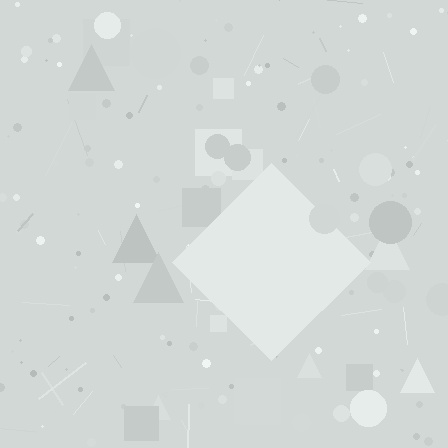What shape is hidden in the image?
A diamond is hidden in the image.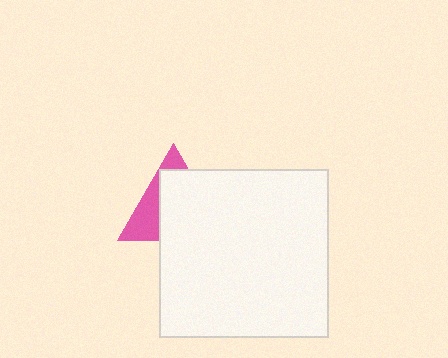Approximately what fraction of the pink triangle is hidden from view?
Roughly 64% of the pink triangle is hidden behind the white square.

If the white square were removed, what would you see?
You would see the complete pink triangle.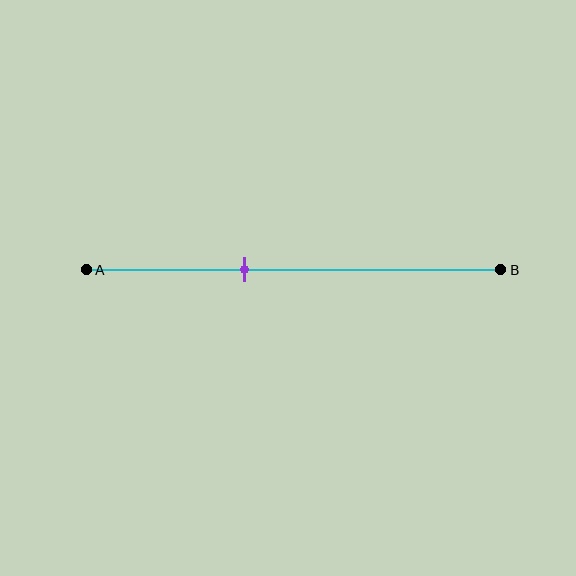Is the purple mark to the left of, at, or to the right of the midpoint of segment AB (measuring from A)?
The purple mark is to the left of the midpoint of segment AB.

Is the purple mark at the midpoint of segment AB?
No, the mark is at about 40% from A, not at the 50% midpoint.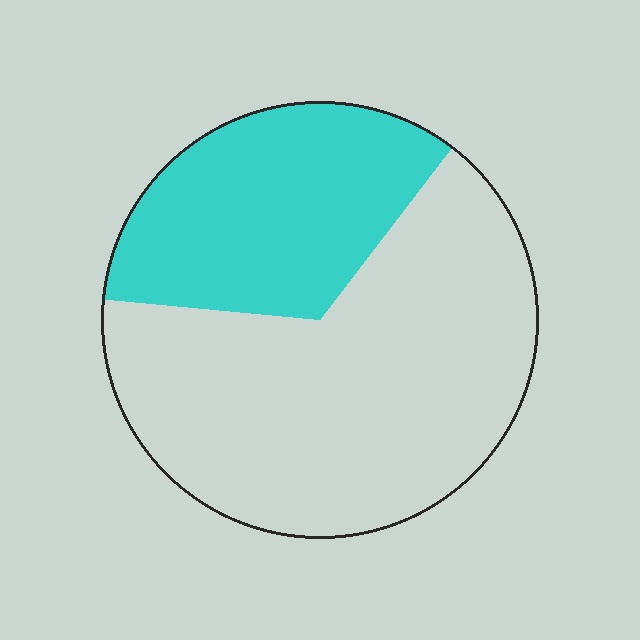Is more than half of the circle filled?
No.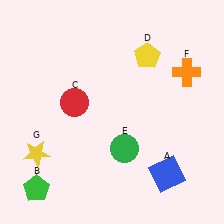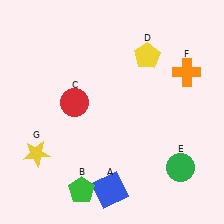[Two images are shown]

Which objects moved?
The objects that moved are: the blue square (A), the green pentagon (B), the green circle (E).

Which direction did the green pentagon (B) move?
The green pentagon (B) moved right.